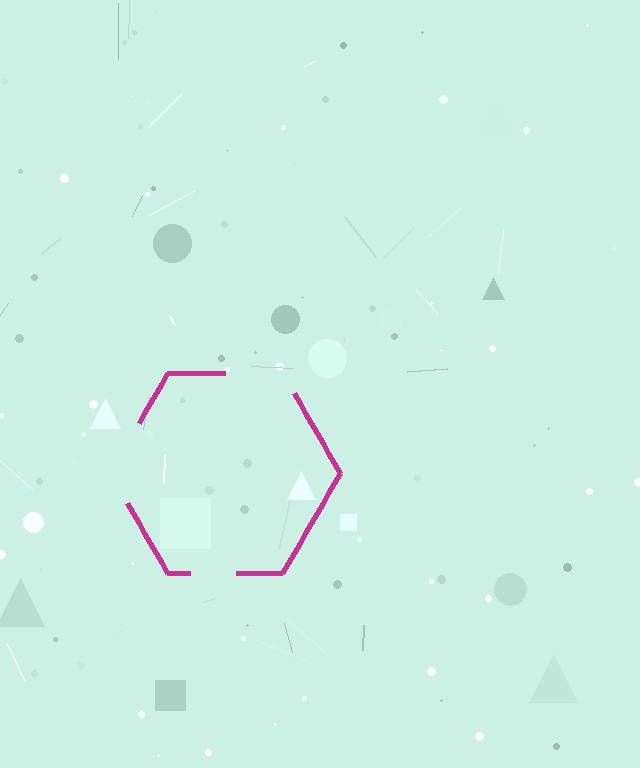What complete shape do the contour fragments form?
The contour fragments form a hexagon.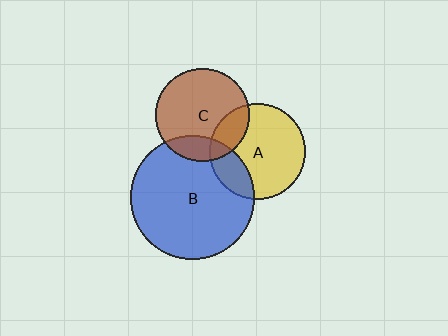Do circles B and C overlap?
Yes.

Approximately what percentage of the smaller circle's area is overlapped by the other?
Approximately 20%.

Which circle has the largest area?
Circle B (blue).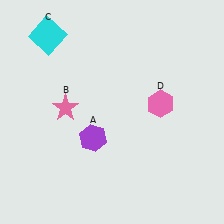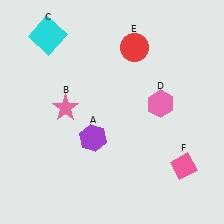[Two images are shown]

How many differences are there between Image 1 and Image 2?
There are 2 differences between the two images.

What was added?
A red circle (E), a pink diamond (F) were added in Image 2.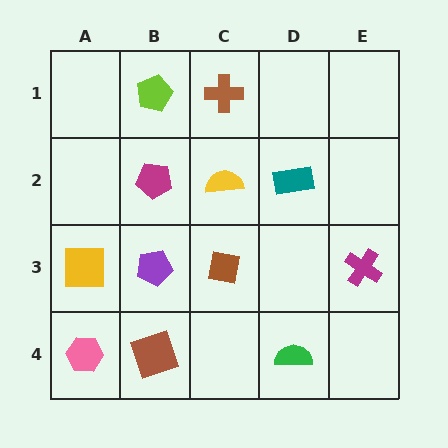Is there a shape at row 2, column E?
No, that cell is empty.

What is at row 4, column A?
A pink hexagon.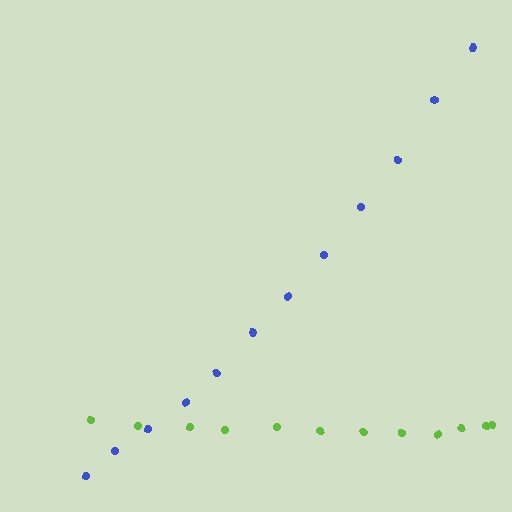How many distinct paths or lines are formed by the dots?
There are 2 distinct paths.